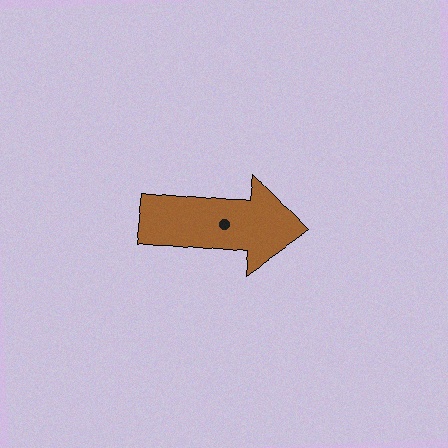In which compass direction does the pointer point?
East.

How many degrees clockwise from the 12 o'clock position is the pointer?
Approximately 96 degrees.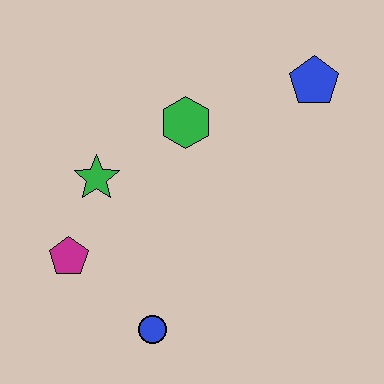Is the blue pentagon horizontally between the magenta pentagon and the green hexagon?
No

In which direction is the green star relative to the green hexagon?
The green star is to the left of the green hexagon.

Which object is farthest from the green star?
The blue pentagon is farthest from the green star.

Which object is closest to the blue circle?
The magenta pentagon is closest to the blue circle.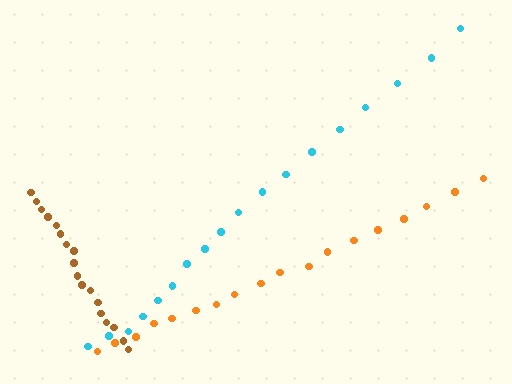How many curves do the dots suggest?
There are 3 distinct paths.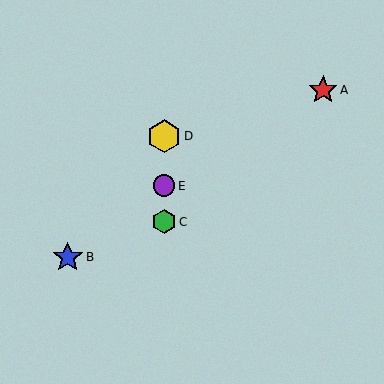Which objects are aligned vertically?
Objects C, D, E are aligned vertically.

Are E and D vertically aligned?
Yes, both are at x≈164.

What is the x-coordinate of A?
Object A is at x≈323.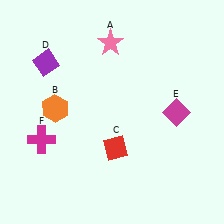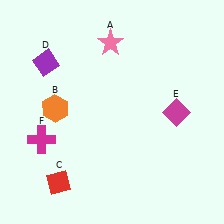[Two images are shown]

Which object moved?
The red diamond (C) moved left.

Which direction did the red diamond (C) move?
The red diamond (C) moved left.